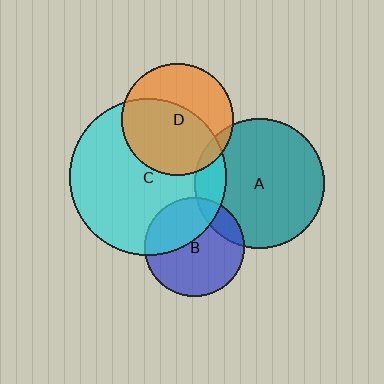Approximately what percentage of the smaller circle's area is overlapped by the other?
Approximately 55%.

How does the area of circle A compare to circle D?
Approximately 1.3 times.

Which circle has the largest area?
Circle C (cyan).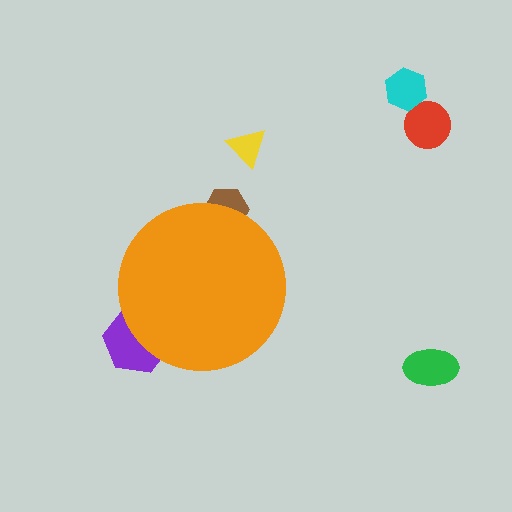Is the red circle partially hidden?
No, the red circle is fully visible.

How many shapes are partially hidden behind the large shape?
2 shapes are partially hidden.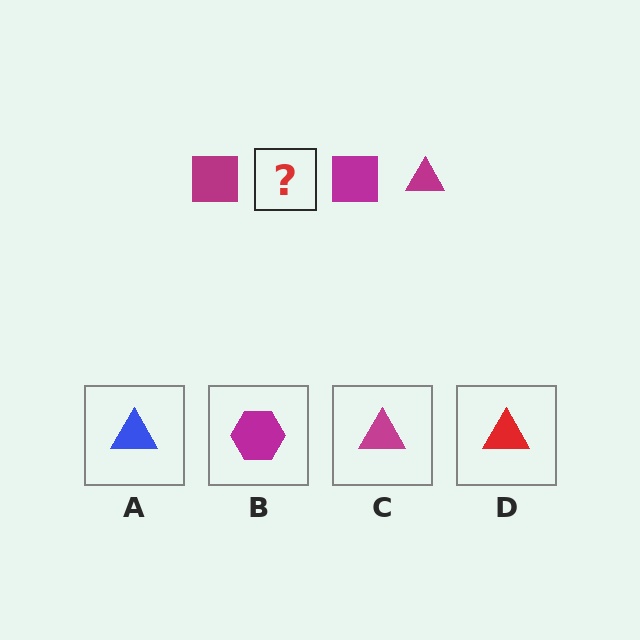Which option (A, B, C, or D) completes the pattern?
C.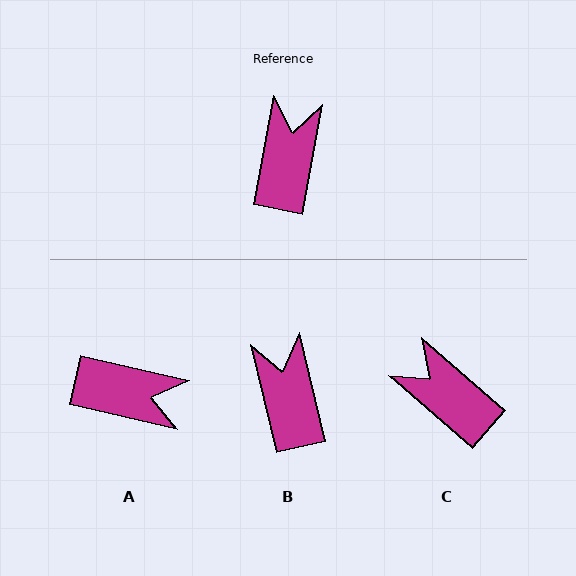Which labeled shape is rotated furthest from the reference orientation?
A, about 93 degrees away.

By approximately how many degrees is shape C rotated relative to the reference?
Approximately 59 degrees counter-clockwise.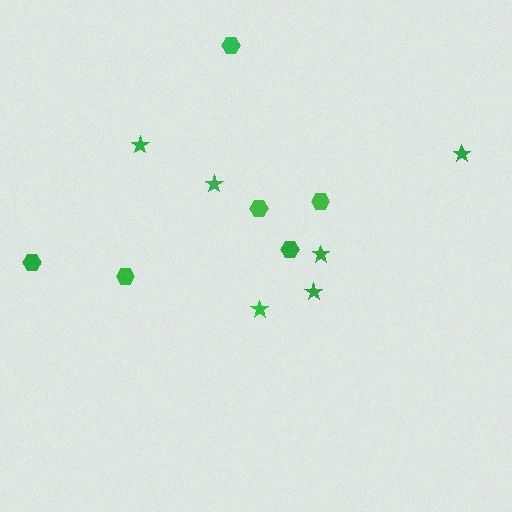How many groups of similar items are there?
There are 2 groups: one group of hexagons (6) and one group of stars (6).